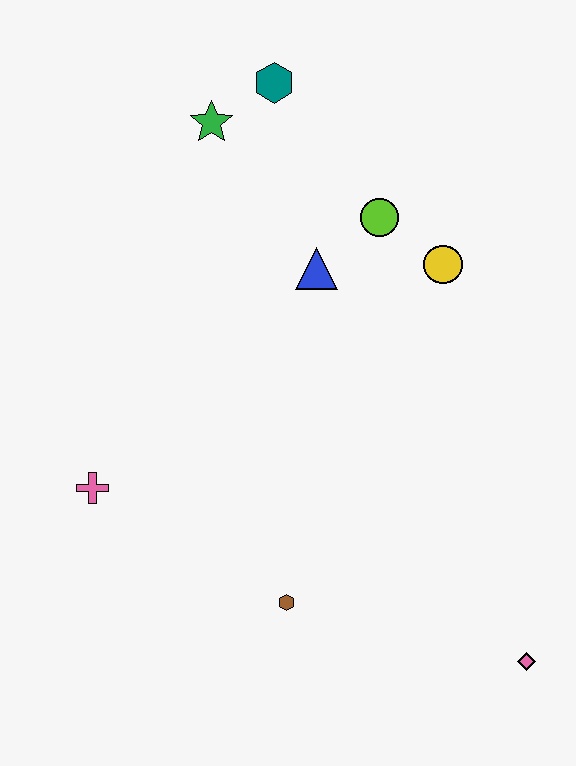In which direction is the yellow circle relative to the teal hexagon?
The yellow circle is below the teal hexagon.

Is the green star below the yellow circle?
No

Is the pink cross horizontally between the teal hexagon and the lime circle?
No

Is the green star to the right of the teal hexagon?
No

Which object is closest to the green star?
The teal hexagon is closest to the green star.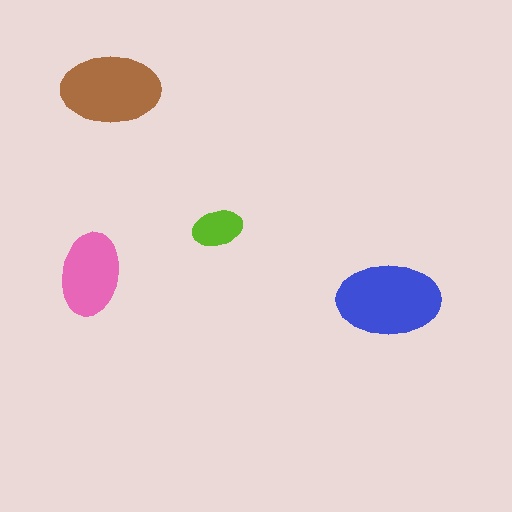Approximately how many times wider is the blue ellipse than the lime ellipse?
About 2 times wider.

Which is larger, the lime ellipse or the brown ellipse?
The brown one.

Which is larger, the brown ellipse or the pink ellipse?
The brown one.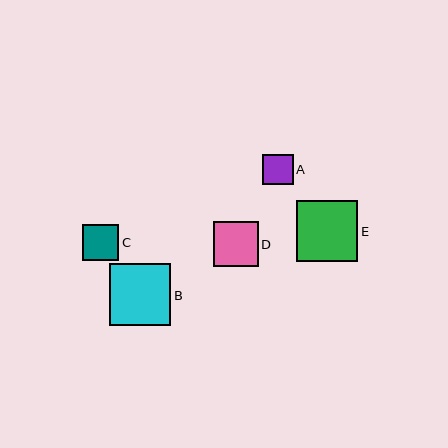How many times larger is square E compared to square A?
Square E is approximately 2.0 times the size of square A.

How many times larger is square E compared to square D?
Square E is approximately 1.3 times the size of square D.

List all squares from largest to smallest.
From largest to smallest: B, E, D, C, A.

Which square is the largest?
Square B is the largest with a size of approximately 61 pixels.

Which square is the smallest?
Square A is the smallest with a size of approximately 30 pixels.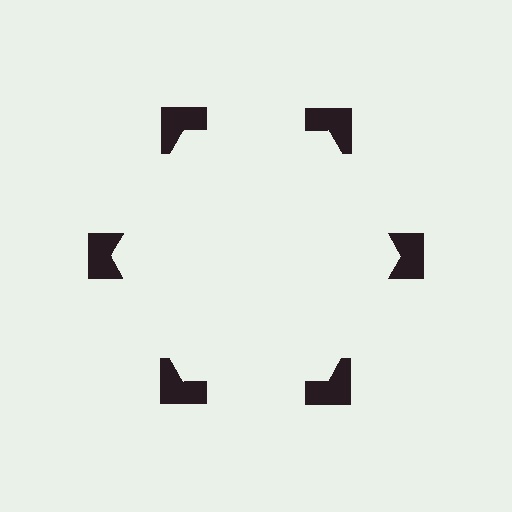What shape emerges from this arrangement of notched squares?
An illusory hexagon — its edges are inferred from the aligned wedge cuts in the notched squares, not physically drawn.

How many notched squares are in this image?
There are 6 — one at each vertex of the illusory hexagon.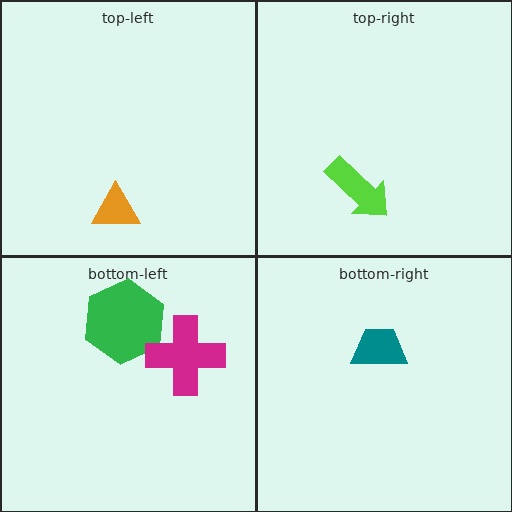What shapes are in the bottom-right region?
The teal trapezoid.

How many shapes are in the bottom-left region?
2.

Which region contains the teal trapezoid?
The bottom-right region.